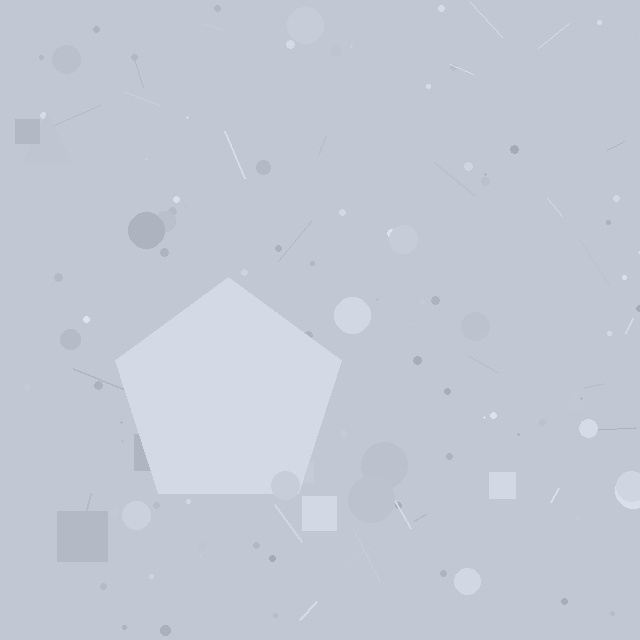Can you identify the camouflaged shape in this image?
The camouflaged shape is a pentagon.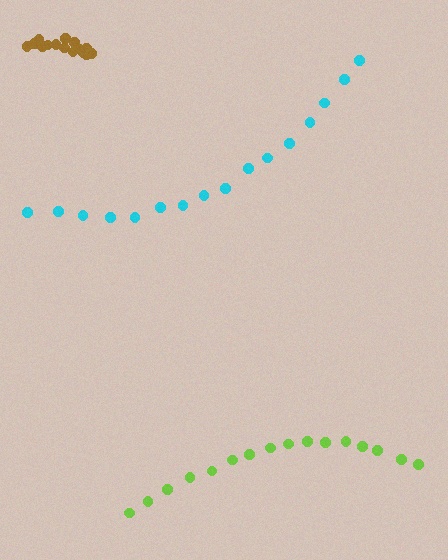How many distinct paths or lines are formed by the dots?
There are 3 distinct paths.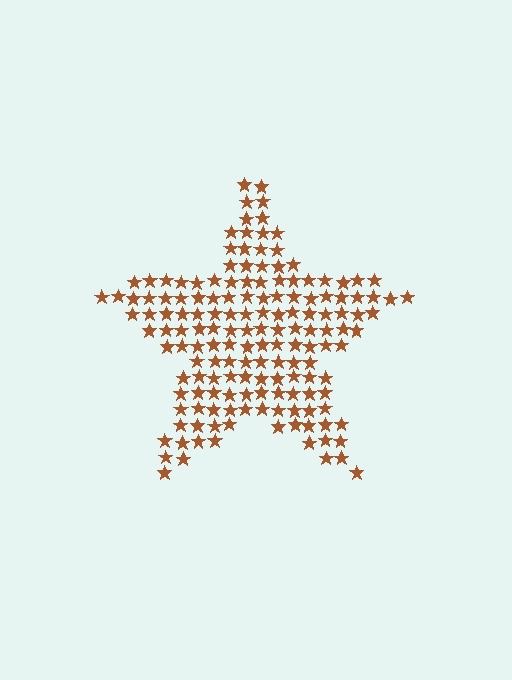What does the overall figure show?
The overall figure shows a star.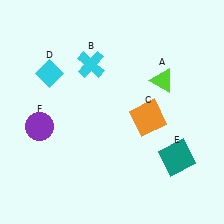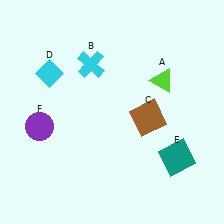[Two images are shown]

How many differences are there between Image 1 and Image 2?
There is 1 difference between the two images.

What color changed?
The square (C) changed from orange in Image 1 to brown in Image 2.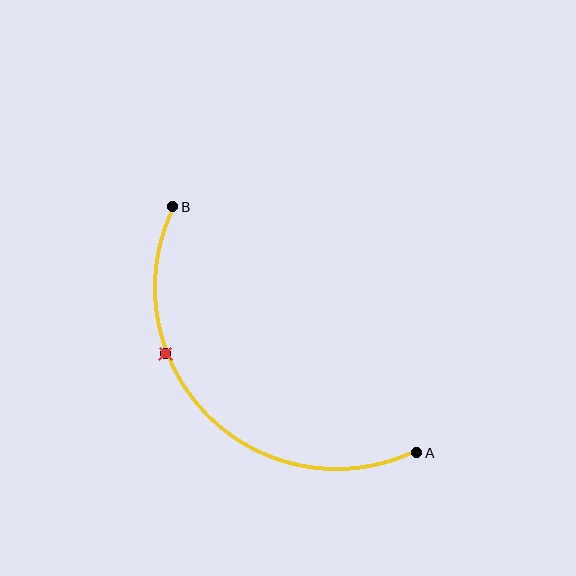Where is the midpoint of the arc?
The arc midpoint is the point on the curve farthest from the straight line joining A and B. It sits below and to the left of that line.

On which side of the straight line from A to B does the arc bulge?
The arc bulges below and to the left of the straight line connecting A and B.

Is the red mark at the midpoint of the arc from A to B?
No. The red mark lies on the arc but is closer to endpoint B. The arc midpoint would be at the point on the curve equidistant along the arc from both A and B.